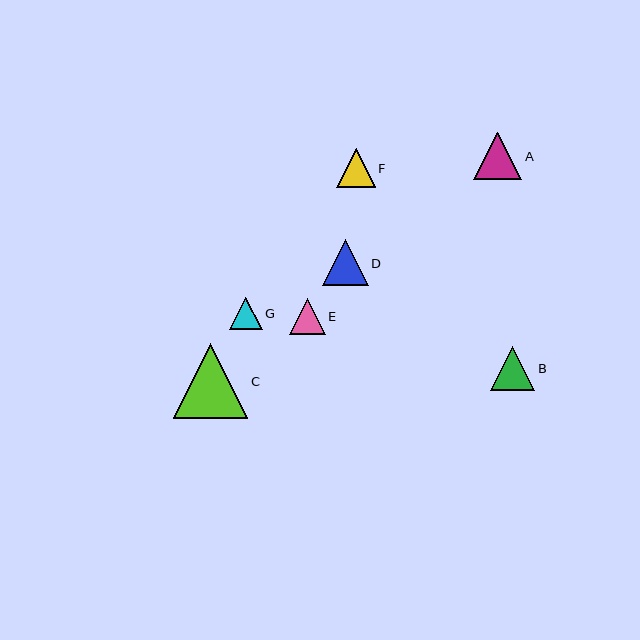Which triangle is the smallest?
Triangle G is the smallest with a size of approximately 33 pixels.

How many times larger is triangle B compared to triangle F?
Triangle B is approximately 1.1 times the size of triangle F.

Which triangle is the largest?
Triangle C is the largest with a size of approximately 74 pixels.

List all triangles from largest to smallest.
From largest to smallest: C, A, D, B, F, E, G.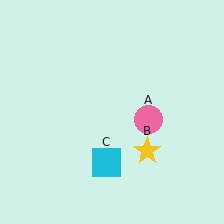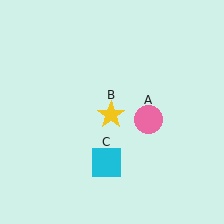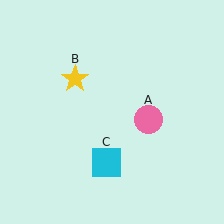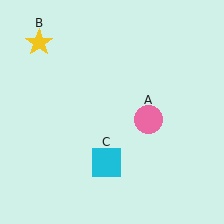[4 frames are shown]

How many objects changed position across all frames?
1 object changed position: yellow star (object B).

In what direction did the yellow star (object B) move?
The yellow star (object B) moved up and to the left.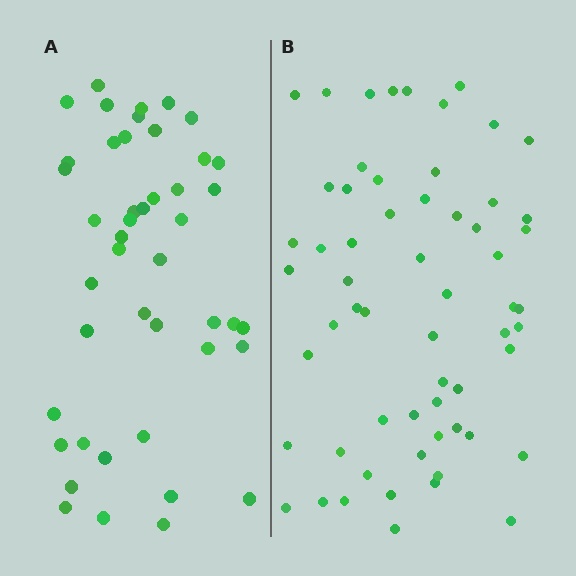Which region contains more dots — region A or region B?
Region B (the right region) has more dots.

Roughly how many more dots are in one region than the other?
Region B has approximately 15 more dots than region A.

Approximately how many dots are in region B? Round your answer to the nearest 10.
About 60 dots.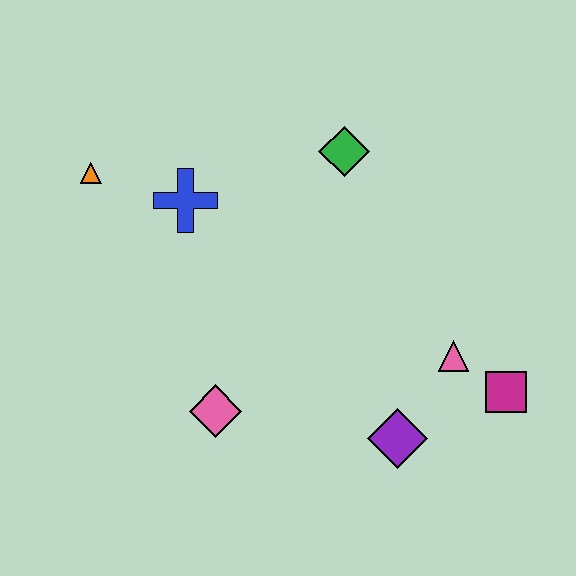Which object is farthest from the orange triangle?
The magenta square is farthest from the orange triangle.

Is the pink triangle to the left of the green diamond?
No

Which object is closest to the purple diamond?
The pink triangle is closest to the purple diamond.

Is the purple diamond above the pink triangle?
No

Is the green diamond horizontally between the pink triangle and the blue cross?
Yes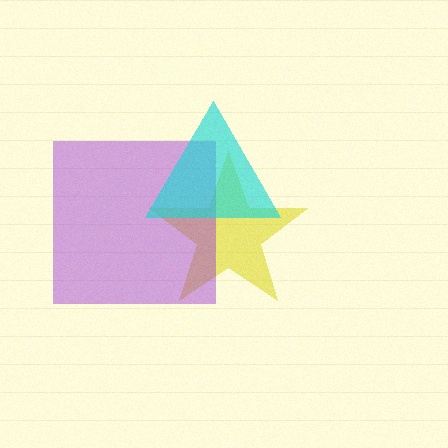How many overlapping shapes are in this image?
There are 3 overlapping shapes in the image.